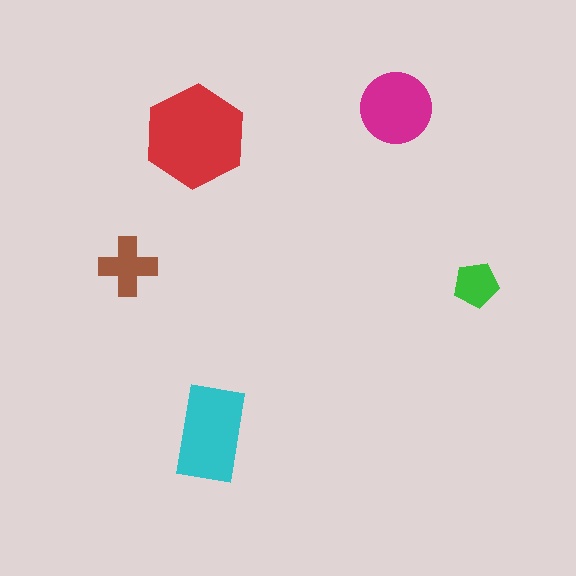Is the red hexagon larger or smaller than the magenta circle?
Larger.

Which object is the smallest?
The green pentagon.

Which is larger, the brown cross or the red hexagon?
The red hexagon.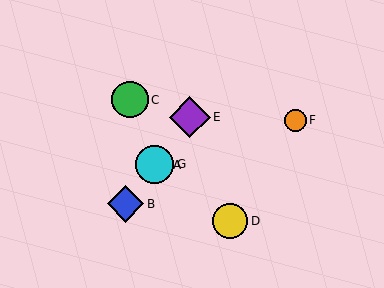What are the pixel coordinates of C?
Object C is at (130, 100).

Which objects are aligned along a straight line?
Objects A, B, E, G are aligned along a straight line.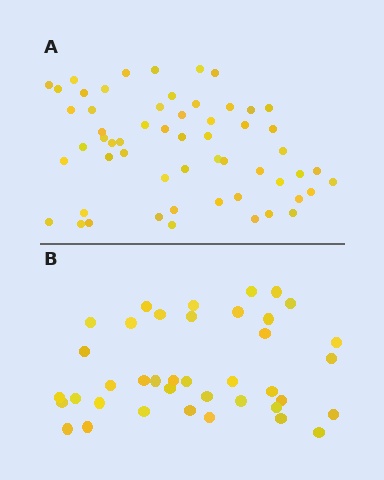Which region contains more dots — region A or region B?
Region A (the top region) has more dots.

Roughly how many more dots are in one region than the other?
Region A has approximately 20 more dots than region B.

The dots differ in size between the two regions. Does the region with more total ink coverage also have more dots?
No. Region B has more total ink coverage because its dots are larger, but region A actually contains more individual dots. Total area can be misleading — the number of items is what matters here.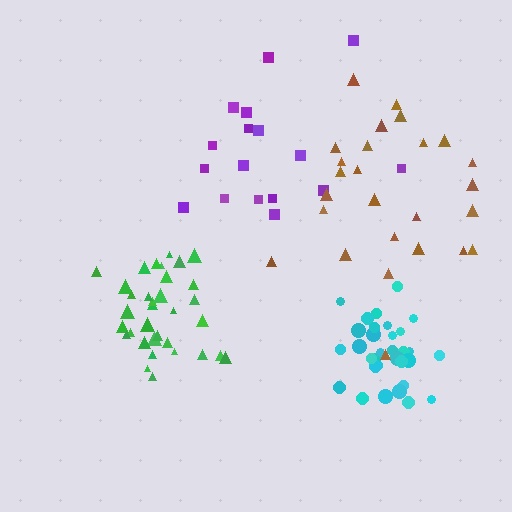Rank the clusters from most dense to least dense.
cyan, green, brown, purple.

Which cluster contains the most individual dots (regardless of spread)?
Green (34).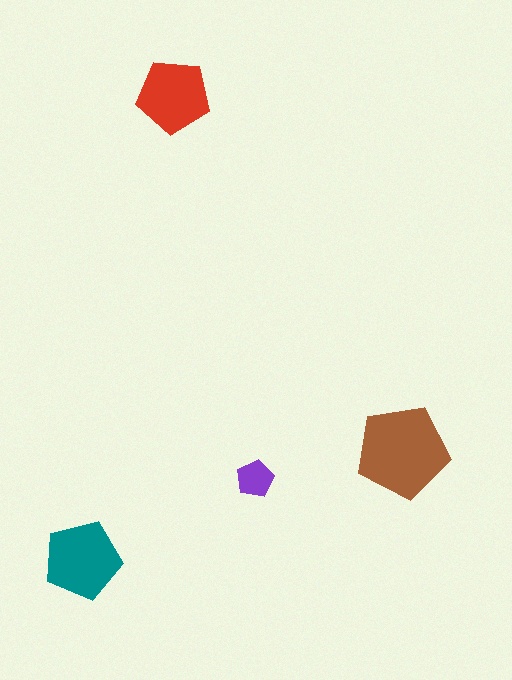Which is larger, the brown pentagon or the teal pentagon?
The brown one.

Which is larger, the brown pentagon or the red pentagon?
The brown one.